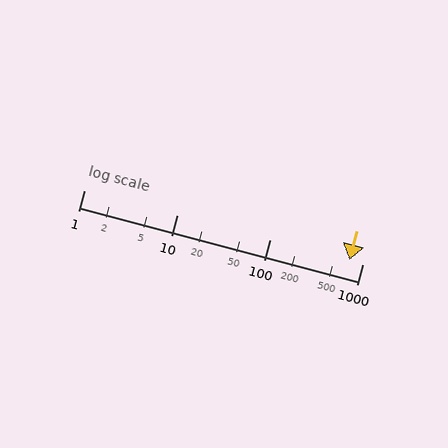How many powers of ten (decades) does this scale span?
The scale spans 3 decades, from 1 to 1000.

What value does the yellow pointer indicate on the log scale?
The pointer indicates approximately 720.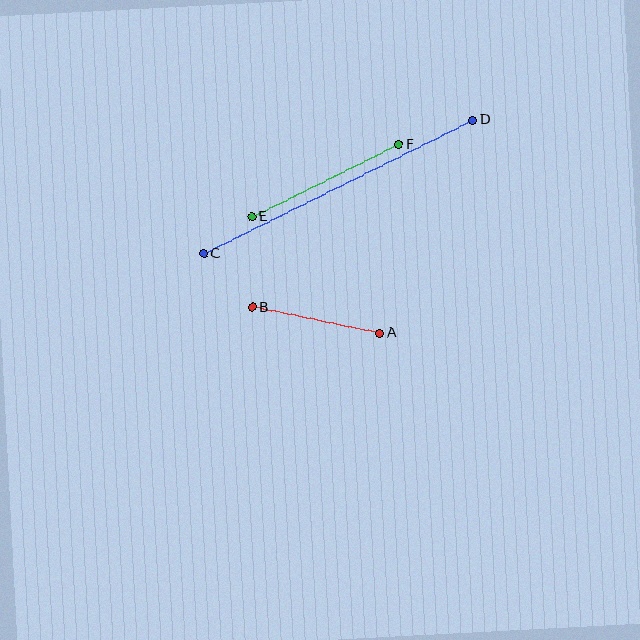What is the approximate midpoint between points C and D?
The midpoint is at approximately (338, 187) pixels.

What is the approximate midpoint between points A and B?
The midpoint is at approximately (316, 320) pixels.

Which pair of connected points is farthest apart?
Points C and D are farthest apart.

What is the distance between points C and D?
The distance is approximately 300 pixels.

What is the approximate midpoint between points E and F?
The midpoint is at approximately (325, 180) pixels.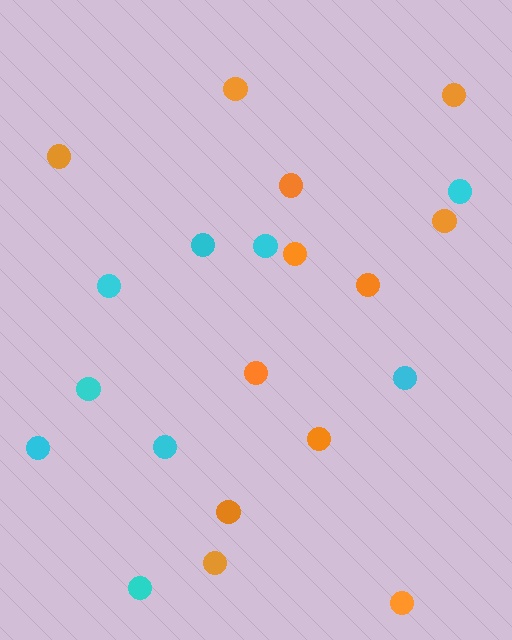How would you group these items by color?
There are 2 groups: one group of orange circles (12) and one group of cyan circles (9).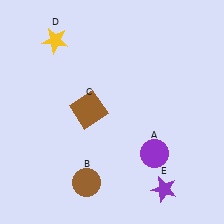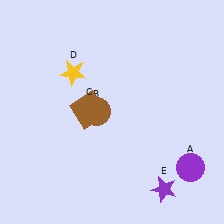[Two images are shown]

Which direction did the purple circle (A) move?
The purple circle (A) moved right.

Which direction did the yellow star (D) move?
The yellow star (D) moved down.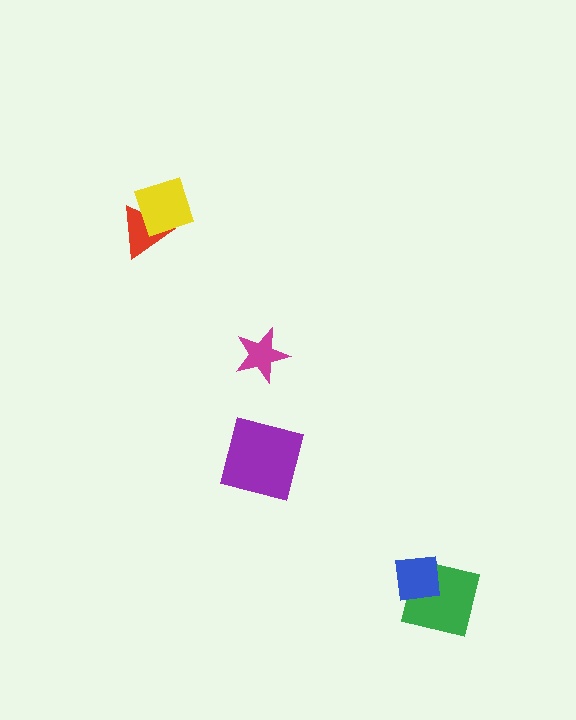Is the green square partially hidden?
Yes, it is partially covered by another shape.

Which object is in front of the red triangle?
The yellow diamond is in front of the red triangle.